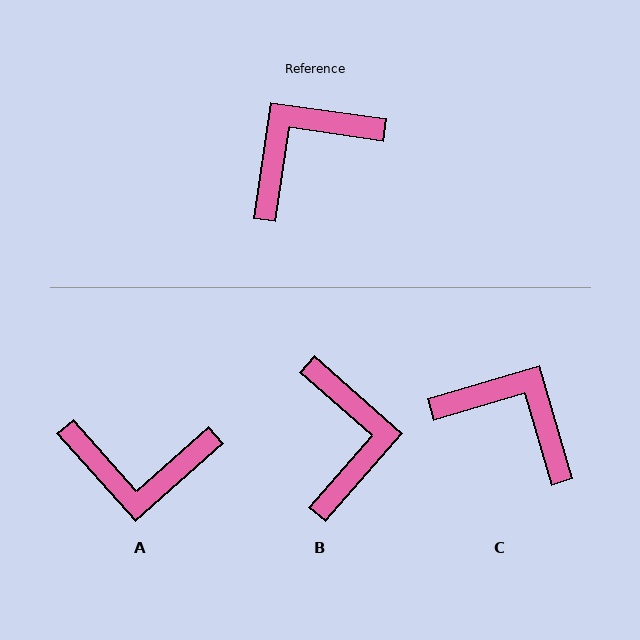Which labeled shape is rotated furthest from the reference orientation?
A, about 140 degrees away.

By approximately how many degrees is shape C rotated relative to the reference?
Approximately 66 degrees clockwise.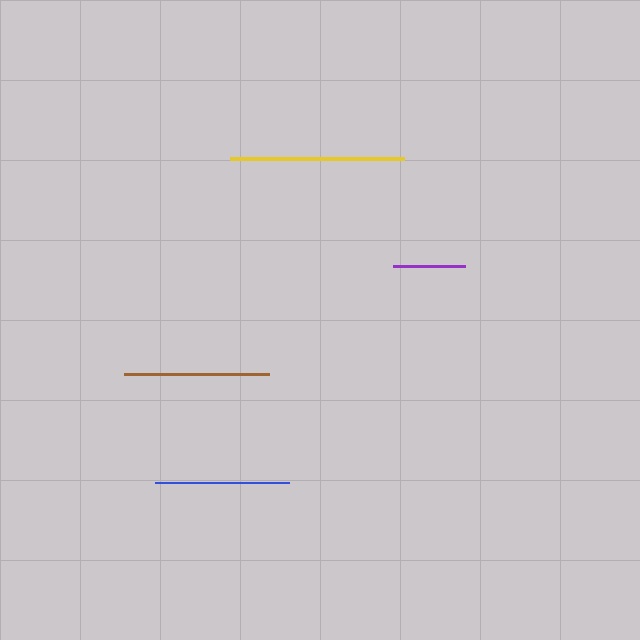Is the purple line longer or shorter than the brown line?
The brown line is longer than the purple line.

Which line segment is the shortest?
The purple line is the shortest at approximately 72 pixels.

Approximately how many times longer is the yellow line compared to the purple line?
The yellow line is approximately 2.4 times the length of the purple line.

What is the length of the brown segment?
The brown segment is approximately 144 pixels long.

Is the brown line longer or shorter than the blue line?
The brown line is longer than the blue line.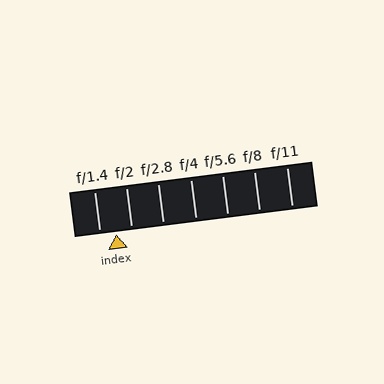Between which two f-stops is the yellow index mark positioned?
The index mark is between f/1.4 and f/2.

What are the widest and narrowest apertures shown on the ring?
The widest aperture shown is f/1.4 and the narrowest is f/11.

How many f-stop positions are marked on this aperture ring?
There are 7 f-stop positions marked.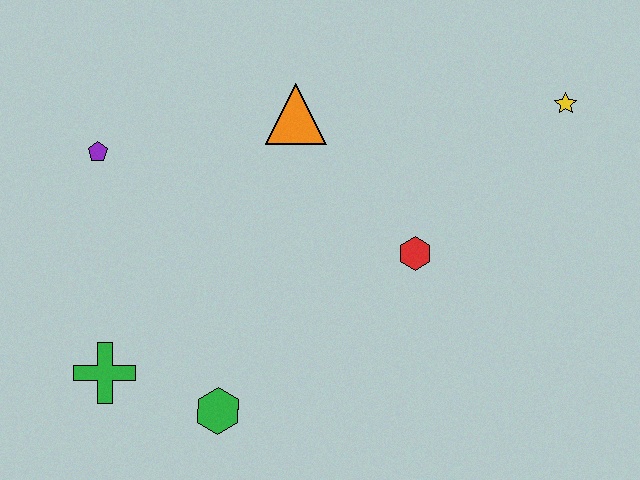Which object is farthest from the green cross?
The yellow star is farthest from the green cross.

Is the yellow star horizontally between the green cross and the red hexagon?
No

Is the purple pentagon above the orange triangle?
No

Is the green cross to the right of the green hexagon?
No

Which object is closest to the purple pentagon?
The orange triangle is closest to the purple pentagon.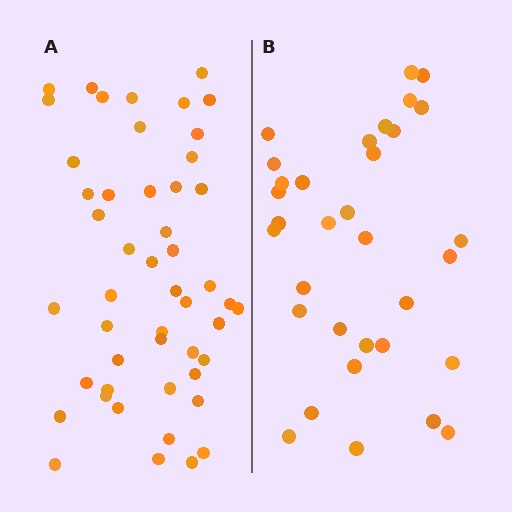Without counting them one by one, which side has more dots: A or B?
Region A (the left region) has more dots.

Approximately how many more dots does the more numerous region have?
Region A has approximately 15 more dots than region B.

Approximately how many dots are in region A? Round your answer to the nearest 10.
About 50 dots. (The exact count is 49, which rounds to 50.)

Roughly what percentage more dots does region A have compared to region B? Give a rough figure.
About 50% more.